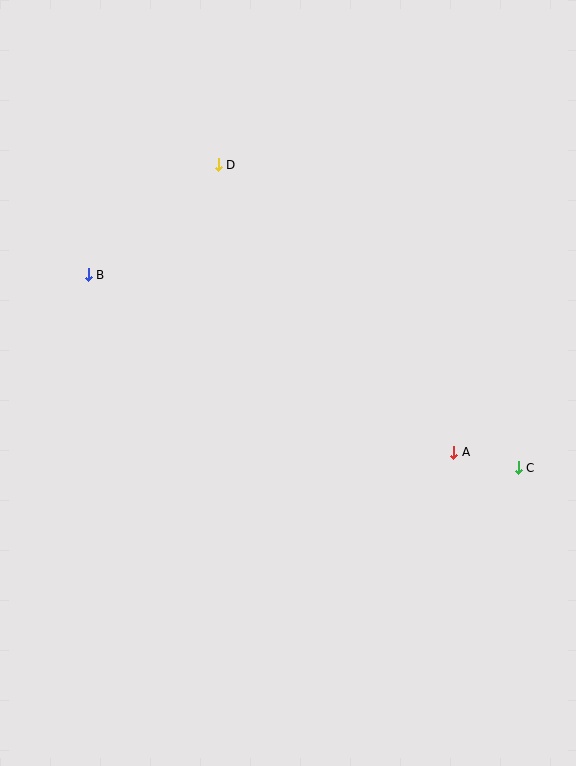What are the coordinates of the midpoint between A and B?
The midpoint between A and B is at (271, 363).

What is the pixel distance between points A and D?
The distance between A and D is 371 pixels.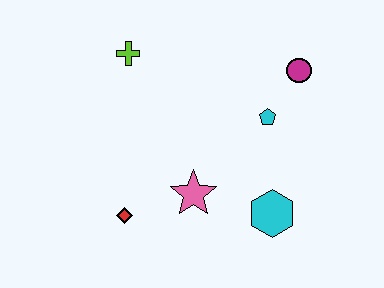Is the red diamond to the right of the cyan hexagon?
No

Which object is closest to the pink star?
The red diamond is closest to the pink star.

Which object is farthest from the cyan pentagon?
The red diamond is farthest from the cyan pentagon.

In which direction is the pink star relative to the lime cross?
The pink star is below the lime cross.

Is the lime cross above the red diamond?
Yes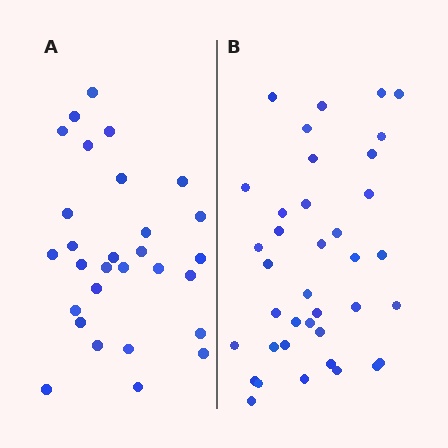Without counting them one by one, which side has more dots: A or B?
Region B (the right region) has more dots.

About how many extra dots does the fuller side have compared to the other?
Region B has roughly 8 or so more dots than region A.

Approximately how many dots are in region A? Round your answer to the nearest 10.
About 30 dots. (The exact count is 29, which rounds to 30.)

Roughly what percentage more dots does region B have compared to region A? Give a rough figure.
About 30% more.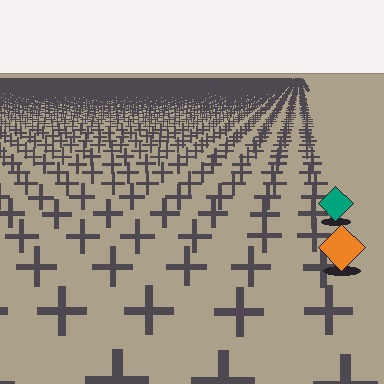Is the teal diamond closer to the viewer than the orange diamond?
No. The orange diamond is closer — you can tell from the texture gradient: the ground texture is coarser near it.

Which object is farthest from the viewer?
The teal diamond is farthest from the viewer. It appears smaller and the ground texture around it is denser.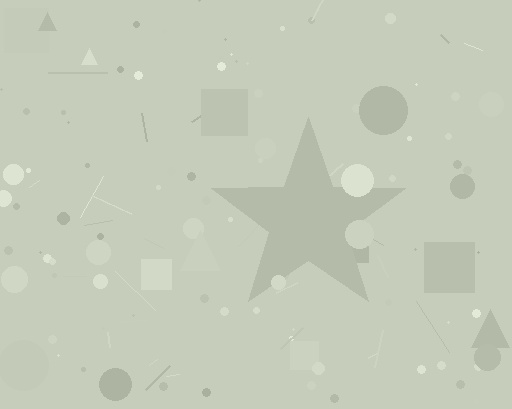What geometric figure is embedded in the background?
A star is embedded in the background.